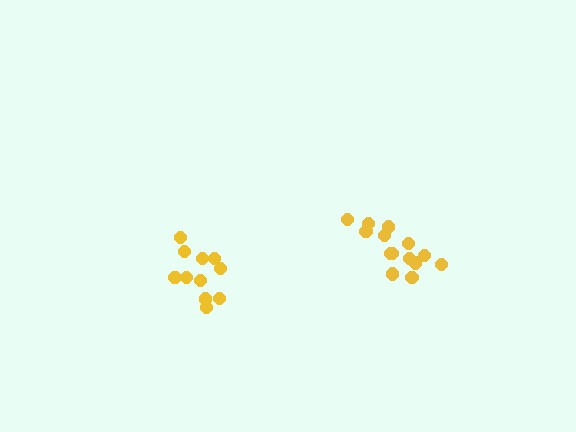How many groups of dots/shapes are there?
There are 2 groups.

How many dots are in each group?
Group 1: 14 dots, Group 2: 11 dots (25 total).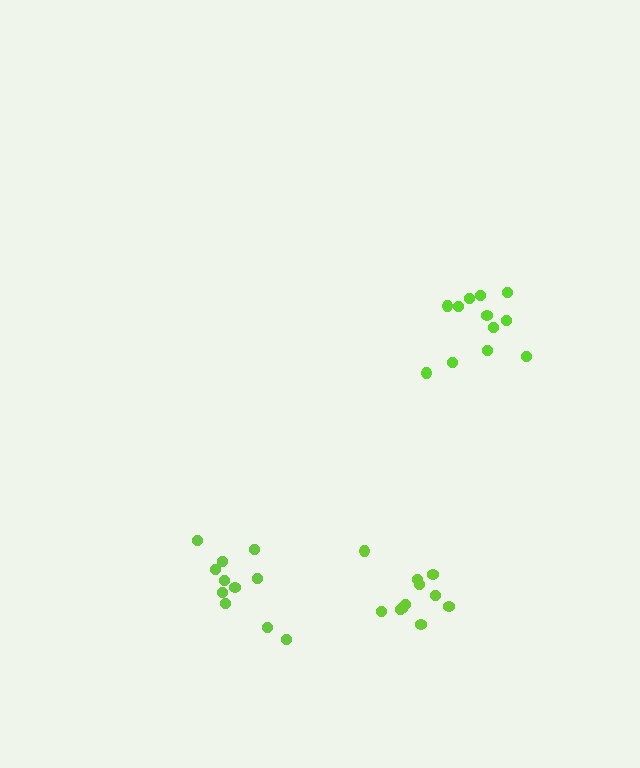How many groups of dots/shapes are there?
There are 3 groups.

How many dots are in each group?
Group 1: 12 dots, Group 2: 11 dots, Group 3: 11 dots (34 total).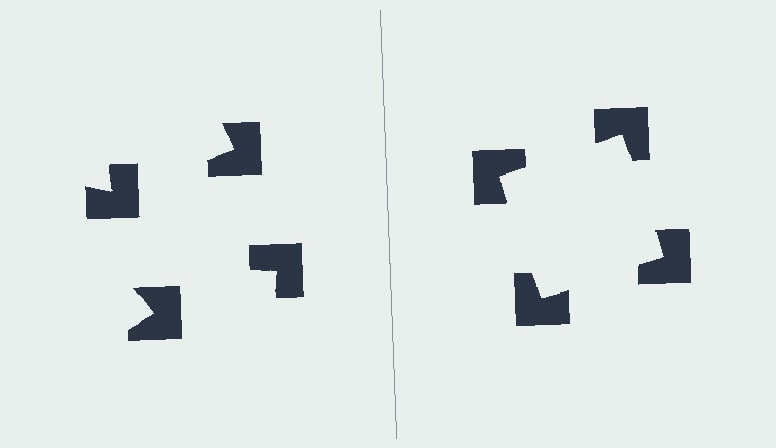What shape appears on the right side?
An illusory square.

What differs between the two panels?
The notched squares are positioned identically on both sides; only the wedge orientations differ. On the right they align to a square; on the left they are misaligned.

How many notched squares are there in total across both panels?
8 — 4 on each side.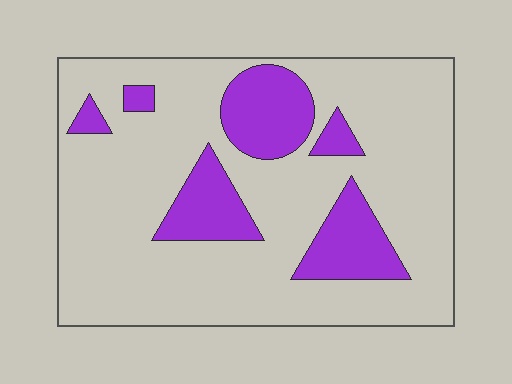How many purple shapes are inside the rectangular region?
6.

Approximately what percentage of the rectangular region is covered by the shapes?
Approximately 20%.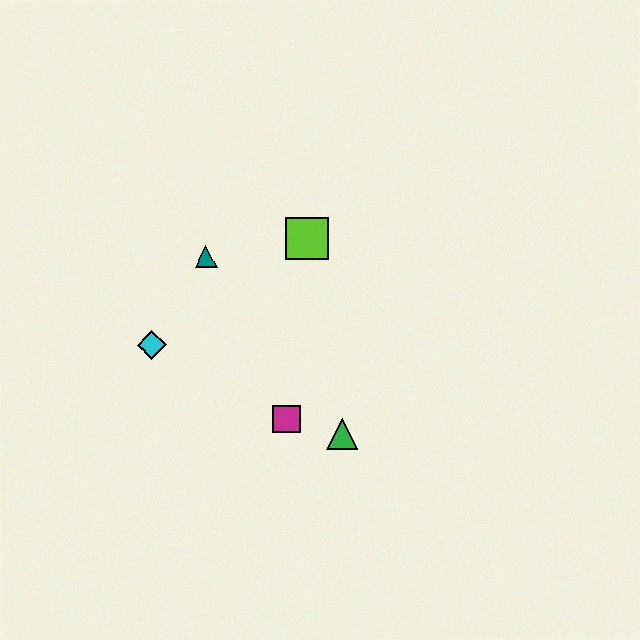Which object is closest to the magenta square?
The green triangle is closest to the magenta square.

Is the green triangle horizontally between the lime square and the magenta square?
No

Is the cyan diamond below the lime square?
Yes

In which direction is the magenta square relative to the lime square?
The magenta square is below the lime square.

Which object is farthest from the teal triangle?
The green triangle is farthest from the teal triangle.